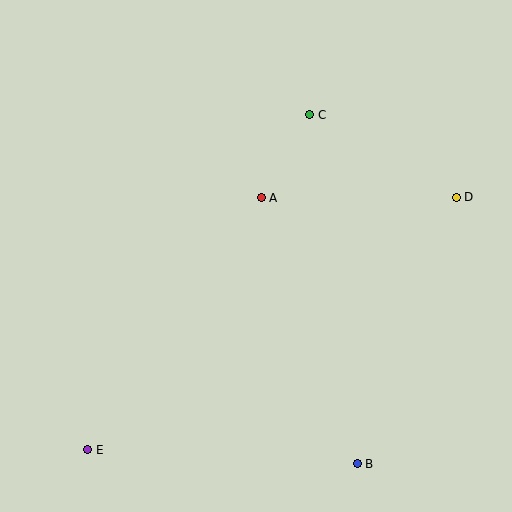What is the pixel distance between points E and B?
The distance between E and B is 270 pixels.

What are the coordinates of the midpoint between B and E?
The midpoint between B and E is at (222, 457).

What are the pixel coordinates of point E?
Point E is at (88, 450).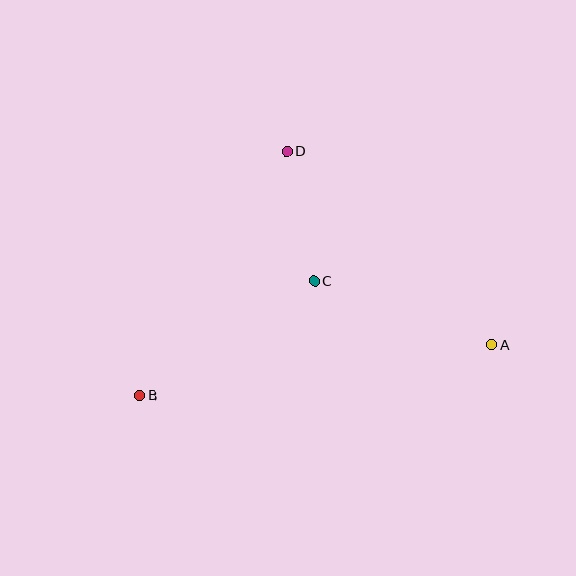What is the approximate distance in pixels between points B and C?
The distance between B and C is approximately 209 pixels.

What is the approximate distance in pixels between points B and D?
The distance between B and D is approximately 285 pixels.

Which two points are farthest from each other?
Points A and B are farthest from each other.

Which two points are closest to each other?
Points C and D are closest to each other.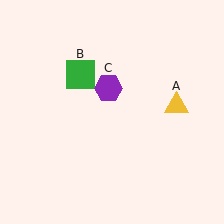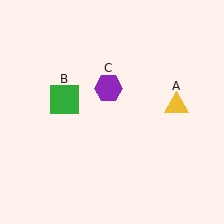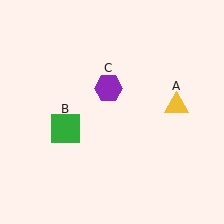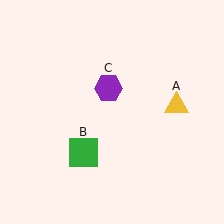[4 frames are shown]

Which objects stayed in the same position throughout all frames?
Yellow triangle (object A) and purple hexagon (object C) remained stationary.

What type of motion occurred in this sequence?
The green square (object B) rotated counterclockwise around the center of the scene.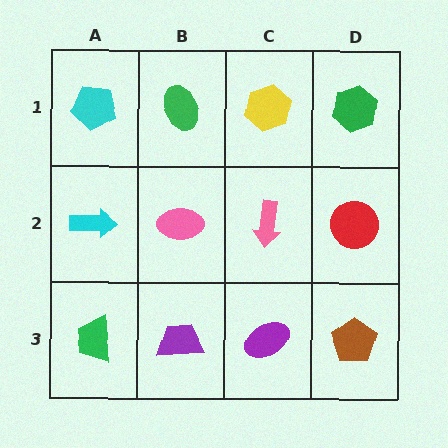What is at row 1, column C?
A yellow hexagon.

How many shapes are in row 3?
4 shapes.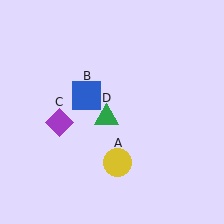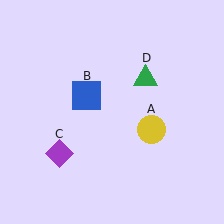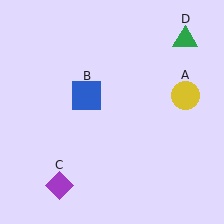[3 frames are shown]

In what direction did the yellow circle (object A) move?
The yellow circle (object A) moved up and to the right.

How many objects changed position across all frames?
3 objects changed position: yellow circle (object A), purple diamond (object C), green triangle (object D).